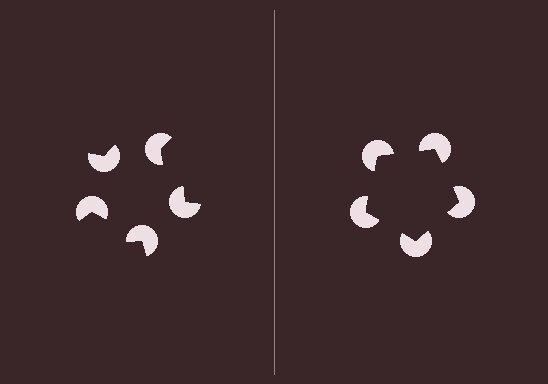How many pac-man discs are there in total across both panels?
10 — 5 on each side.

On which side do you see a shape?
An illusory pentagon appears on the right side. On the left side the wedge cuts are rotated, so no coherent shape forms.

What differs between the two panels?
The pac-man discs are positioned identically on both sides; only the wedge orientations differ. On the right they align to a pentagon; on the left they are misaligned.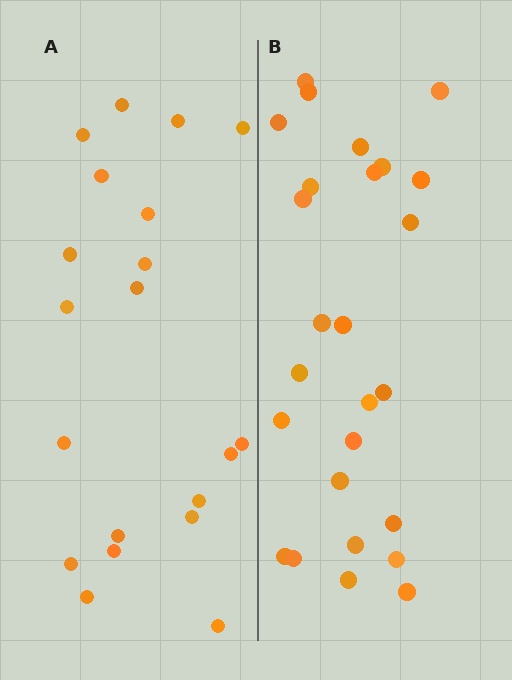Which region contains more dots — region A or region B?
Region B (the right region) has more dots.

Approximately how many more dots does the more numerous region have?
Region B has about 6 more dots than region A.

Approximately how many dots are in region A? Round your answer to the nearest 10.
About 20 dots.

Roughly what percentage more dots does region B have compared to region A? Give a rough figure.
About 30% more.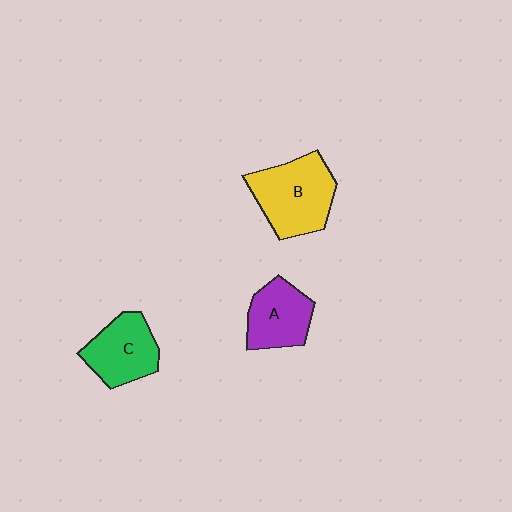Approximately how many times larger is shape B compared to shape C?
Approximately 1.3 times.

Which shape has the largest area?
Shape B (yellow).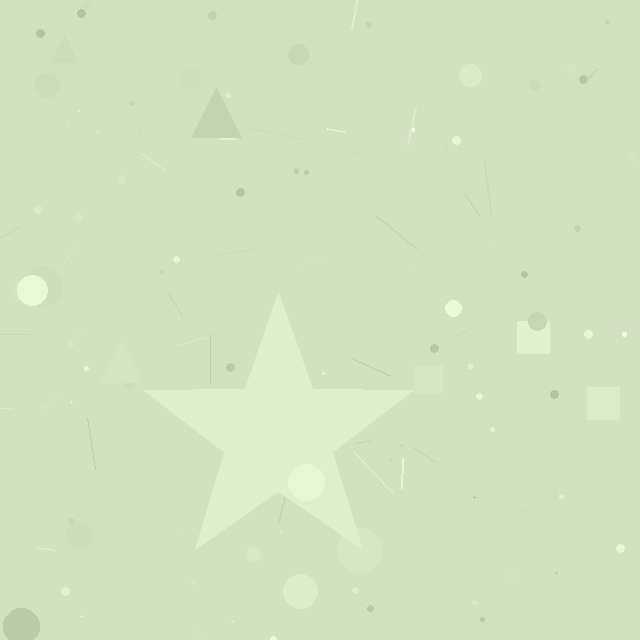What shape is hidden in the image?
A star is hidden in the image.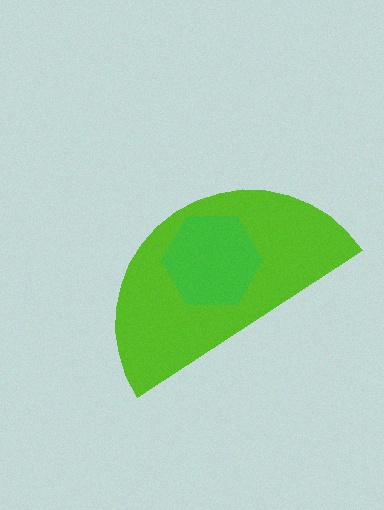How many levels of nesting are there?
2.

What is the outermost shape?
The lime semicircle.